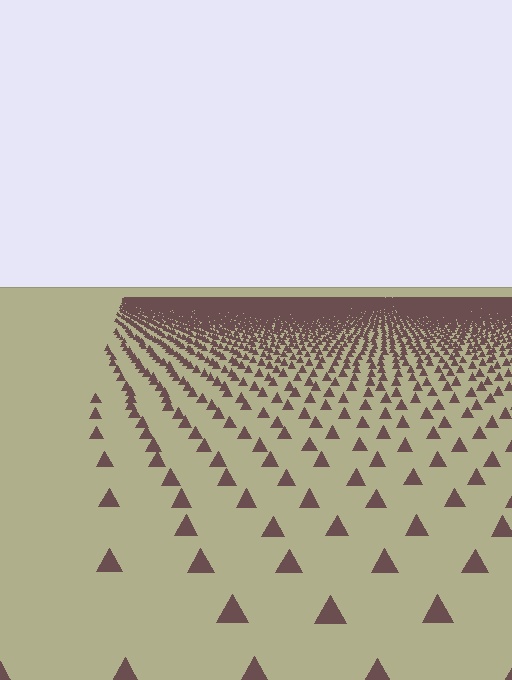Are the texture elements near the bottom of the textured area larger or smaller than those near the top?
Larger. Near the bottom, elements are closer to the viewer and appear at a bigger on-screen size.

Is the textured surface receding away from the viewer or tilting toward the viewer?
The surface is receding away from the viewer. Texture elements get smaller and denser toward the top.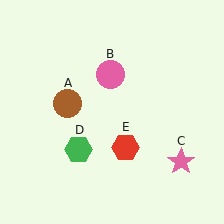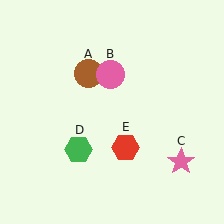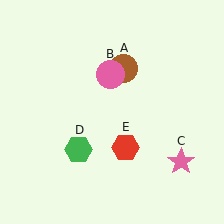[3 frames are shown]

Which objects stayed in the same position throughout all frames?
Pink circle (object B) and pink star (object C) and green hexagon (object D) and red hexagon (object E) remained stationary.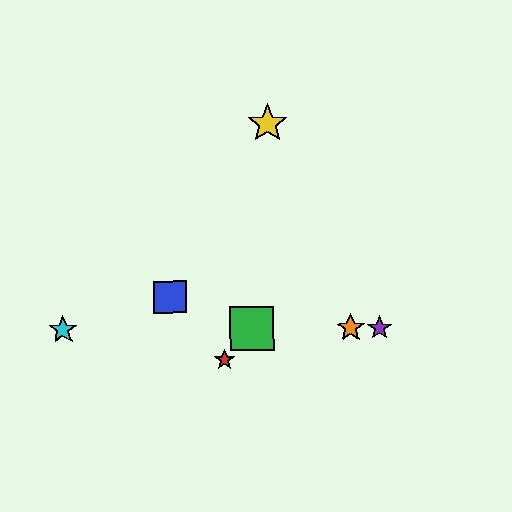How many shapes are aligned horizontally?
4 shapes (the green square, the purple star, the orange star, the cyan star) are aligned horizontally.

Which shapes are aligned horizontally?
The green square, the purple star, the orange star, the cyan star are aligned horizontally.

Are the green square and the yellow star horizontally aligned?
No, the green square is at y≈329 and the yellow star is at y≈123.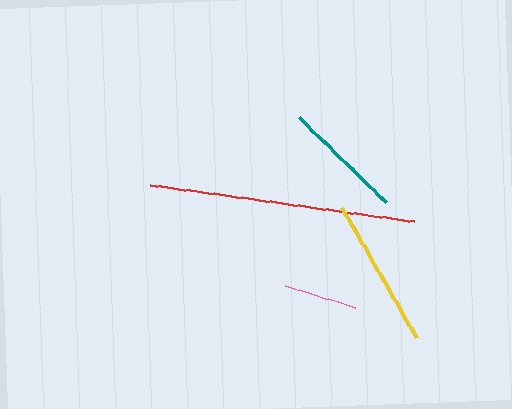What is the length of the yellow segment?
The yellow segment is approximately 150 pixels long.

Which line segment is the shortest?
The pink line is the shortest at approximately 73 pixels.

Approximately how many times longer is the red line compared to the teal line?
The red line is approximately 2.2 times the length of the teal line.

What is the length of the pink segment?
The pink segment is approximately 73 pixels long.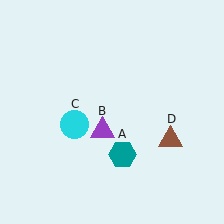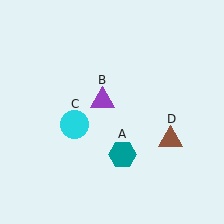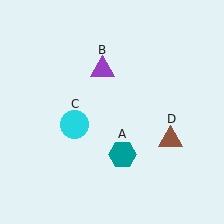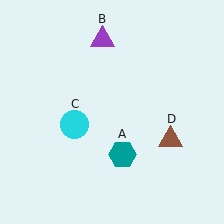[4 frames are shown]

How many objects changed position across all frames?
1 object changed position: purple triangle (object B).